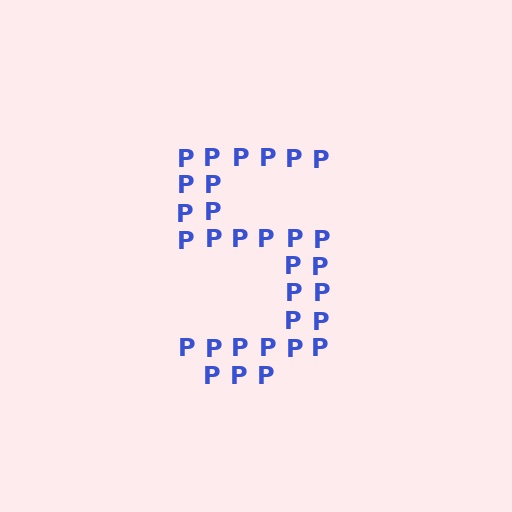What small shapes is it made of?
It is made of small letter P's.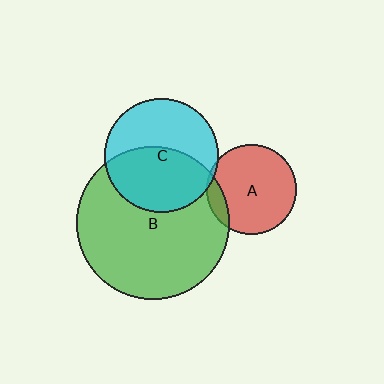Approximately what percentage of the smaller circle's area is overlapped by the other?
Approximately 10%.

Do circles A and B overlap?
Yes.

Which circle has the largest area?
Circle B (green).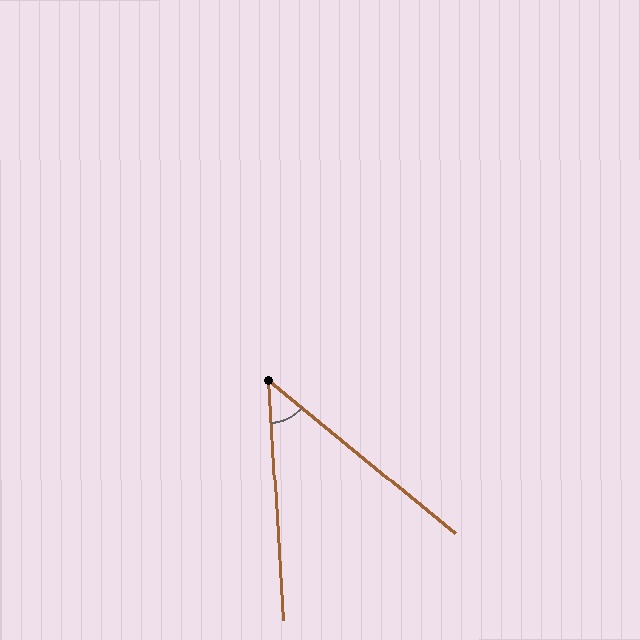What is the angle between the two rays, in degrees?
Approximately 47 degrees.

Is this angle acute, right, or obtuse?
It is acute.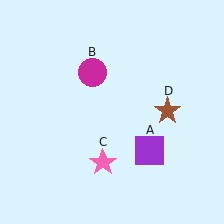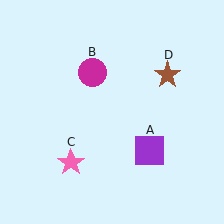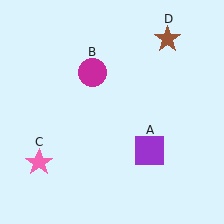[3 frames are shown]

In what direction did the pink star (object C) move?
The pink star (object C) moved left.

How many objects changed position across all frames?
2 objects changed position: pink star (object C), brown star (object D).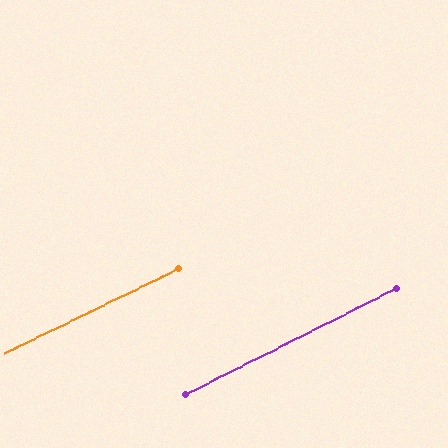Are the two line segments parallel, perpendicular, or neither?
Parallel — their directions differ by only 0.9°.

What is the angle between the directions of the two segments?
Approximately 1 degree.